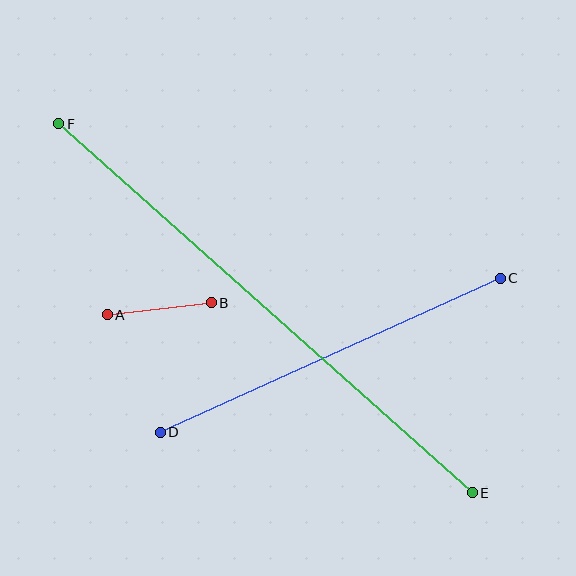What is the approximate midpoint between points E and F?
The midpoint is at approximately (265, 308) pixels.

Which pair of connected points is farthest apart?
Points E and F are farthest apart.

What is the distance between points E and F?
The distance is approximately 554 pixels.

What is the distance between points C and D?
The distance is approximately 373 pixels.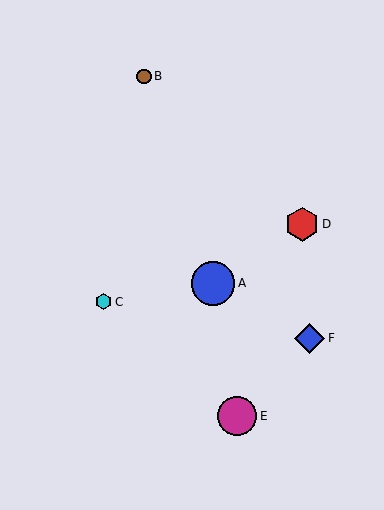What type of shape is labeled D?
Shape D is a red hexagon.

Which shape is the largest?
The blue circle (labeled A) is the largest.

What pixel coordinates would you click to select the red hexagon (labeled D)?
Click at (302, 224) to select the red hexagon D.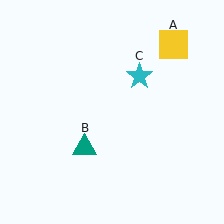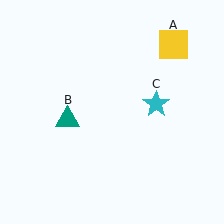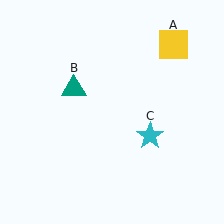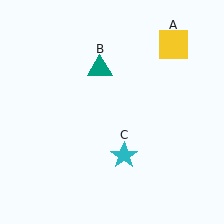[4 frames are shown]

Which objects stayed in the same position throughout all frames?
Yellow square (object A) remained stationary.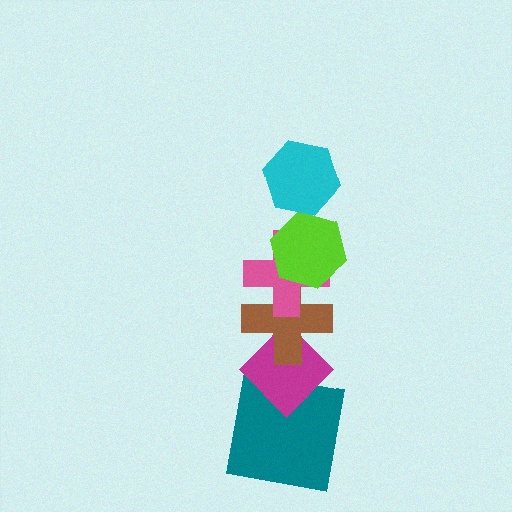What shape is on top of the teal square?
The magenta diamond is on top of the teal square.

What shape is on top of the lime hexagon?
The cyan hexagon is on top of the lime hexagon.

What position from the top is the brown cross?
The brown cross is 4th from the top.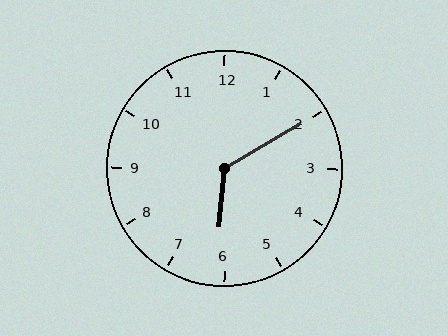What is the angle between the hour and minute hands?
Approximately 125 degrees.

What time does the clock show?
6:10.